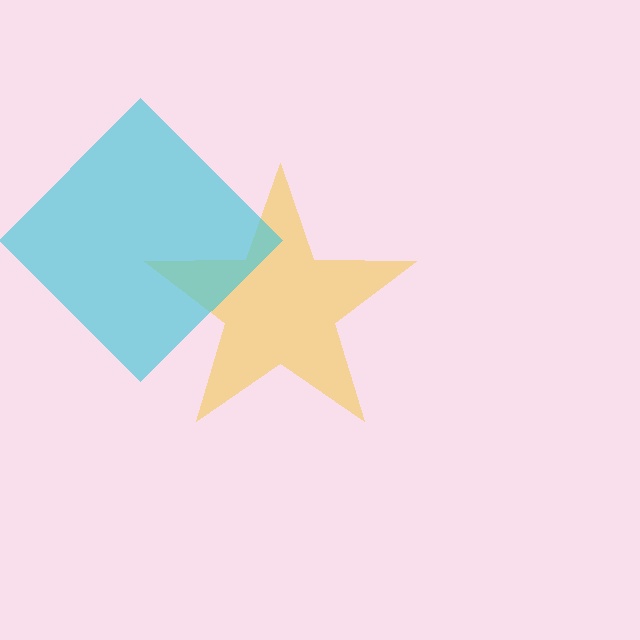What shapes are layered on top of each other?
The layered shapes are: a yellow star, a cyan diamond.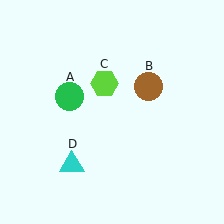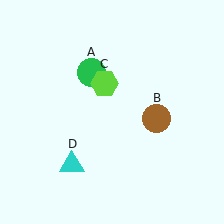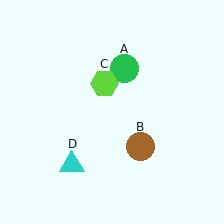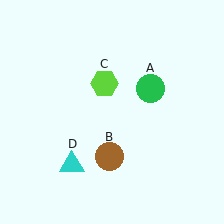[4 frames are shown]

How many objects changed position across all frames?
2 objects changed position: green circle (object A), brown circle (object B).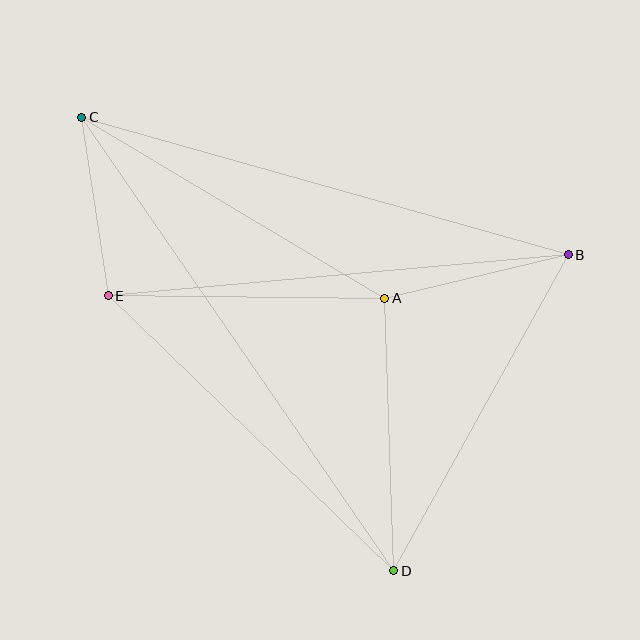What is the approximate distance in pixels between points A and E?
The distance between A and E is approximately 276 pixels.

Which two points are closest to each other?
Points C and E are closest to each other.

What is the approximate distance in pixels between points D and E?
The distance between D and E is approximately 396 pixels.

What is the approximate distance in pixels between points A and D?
The distance between A and D is approximately 273 pixels.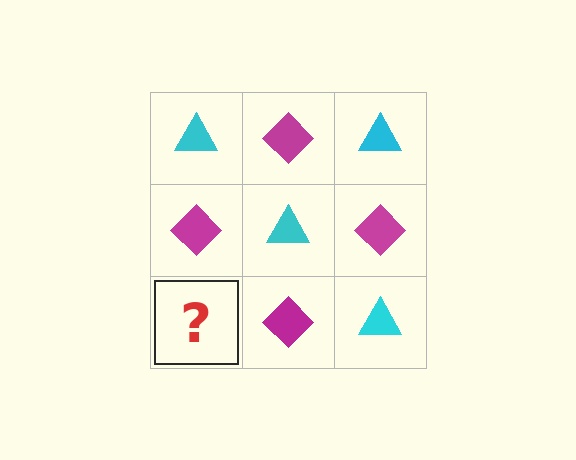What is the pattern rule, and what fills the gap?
The rule is that it alternates cyan triangle and magenta diamond in a checkerboard pattern. The gap should be filled with a cyan triangle.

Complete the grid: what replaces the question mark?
The question mark should be replaced with a cyan triangle.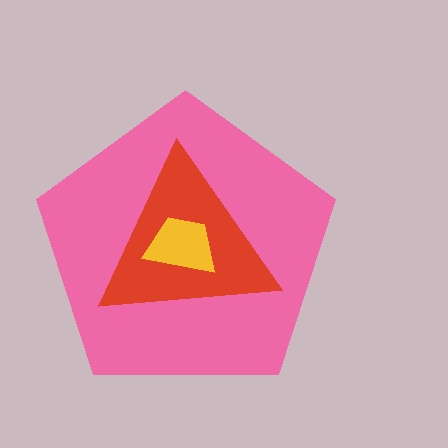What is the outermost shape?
The pink pentagon.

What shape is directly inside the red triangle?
The yellow trapezoid.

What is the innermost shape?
The yellow trapezoid.